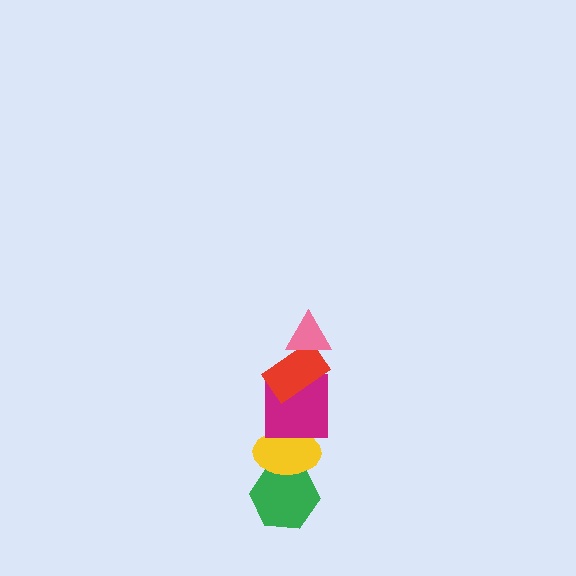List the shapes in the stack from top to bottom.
From top to bottom: the pink triangle, the red rectangle, the magenta square, the yellow ellipse, the green hexagon.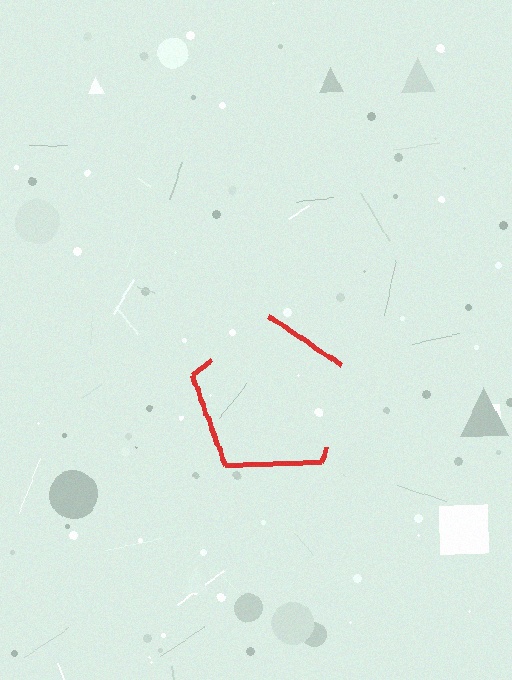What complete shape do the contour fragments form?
The contour fragments form a pentagon.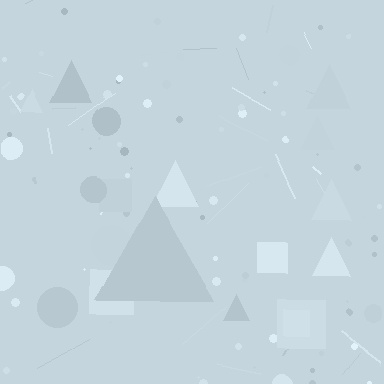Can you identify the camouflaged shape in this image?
The camouflaged shape is a triangle.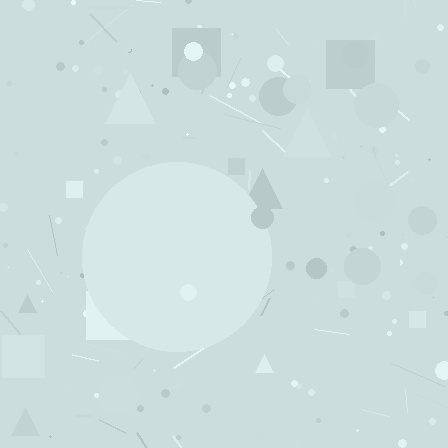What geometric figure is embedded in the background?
A circle is embedded in the background.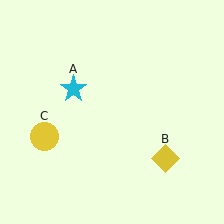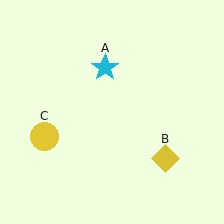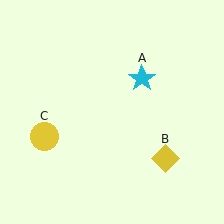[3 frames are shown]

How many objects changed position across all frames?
1 object changed position: cyan star (object A).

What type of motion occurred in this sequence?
The cyan star (object A) rotated clockwise around the center of the scene.